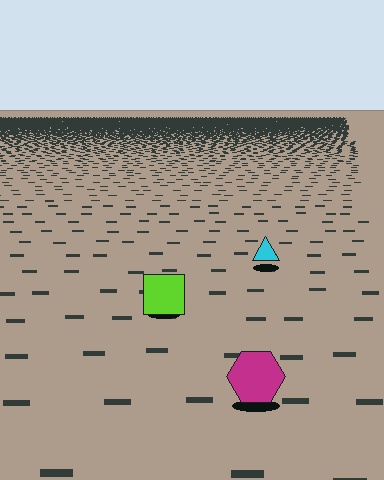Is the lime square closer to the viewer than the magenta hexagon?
No. The magenta hexagon is closer — you can tell from the texture gradient: the ground texture is coarser near it.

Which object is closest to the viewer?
The magenta hexagon is closest. The texture marks near it are larger and more spread out.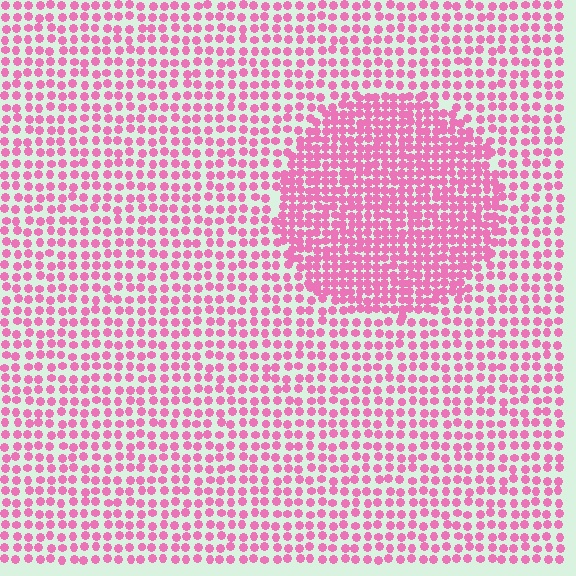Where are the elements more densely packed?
The elements are more densely packed inside the circle boundary.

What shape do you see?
I see a circle.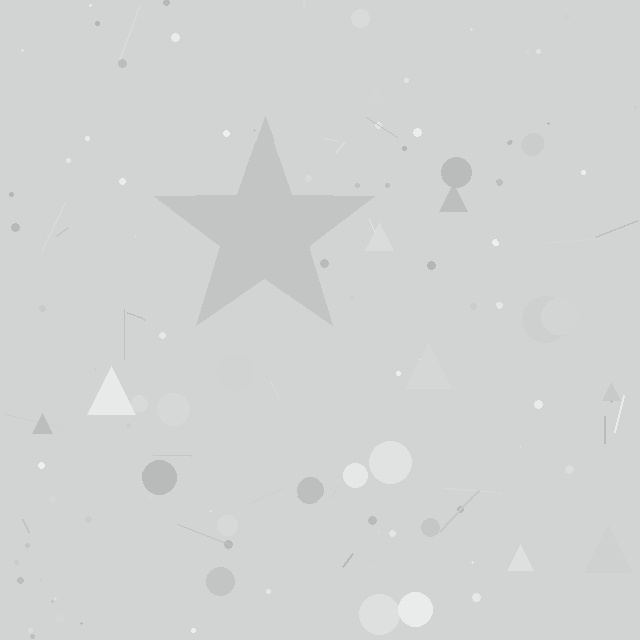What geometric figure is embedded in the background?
A star is embedded in the background.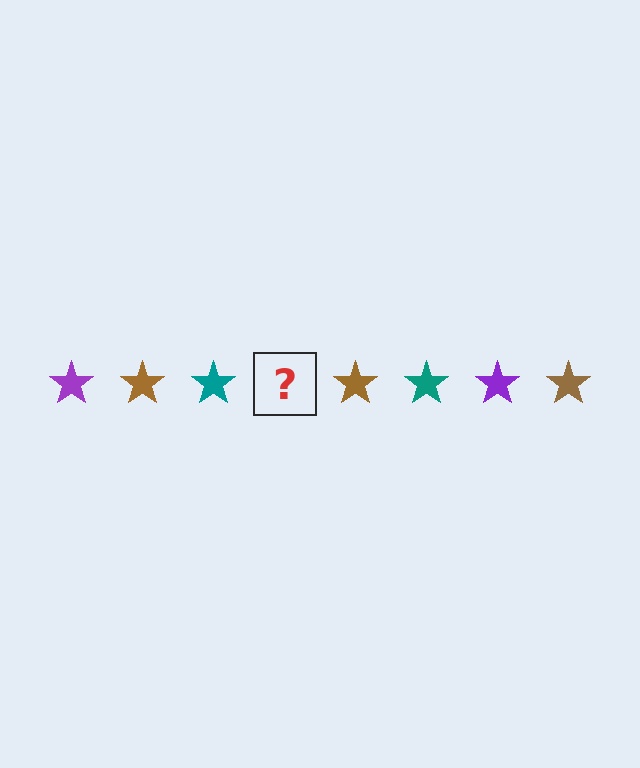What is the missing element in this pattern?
The missing element is a purple star.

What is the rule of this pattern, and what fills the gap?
The rule is that the pattern cycles through purple, brown, teal stars. The gap should be filled with a purple star.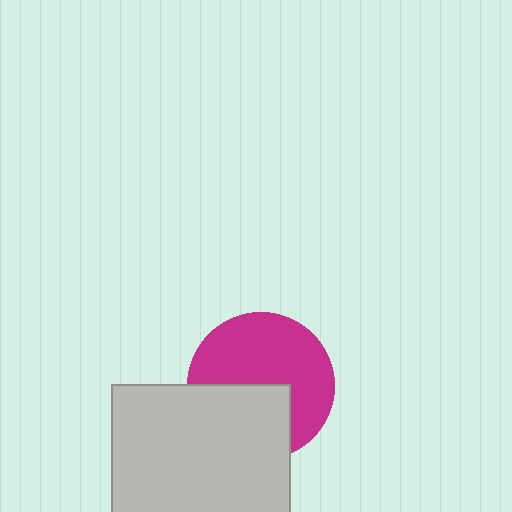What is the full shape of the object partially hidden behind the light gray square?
The partially hidden object is a magenta circle.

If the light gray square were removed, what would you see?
You would see the complete magenta circle.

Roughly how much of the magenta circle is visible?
About half of it is visible (roughly 61%).